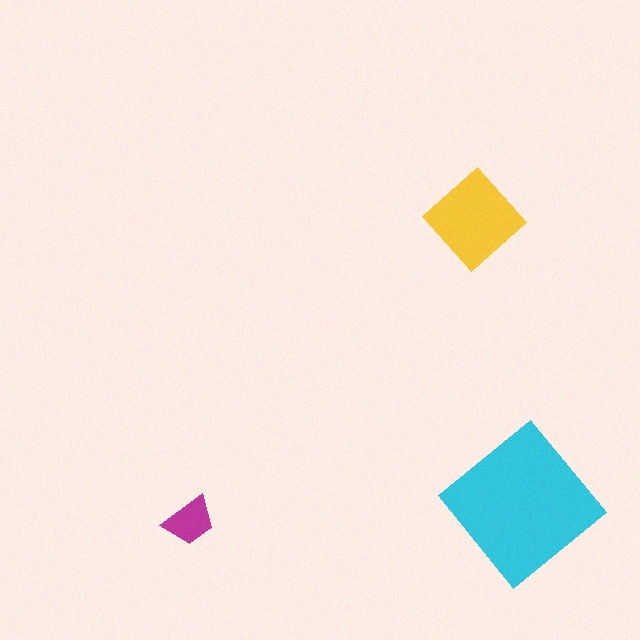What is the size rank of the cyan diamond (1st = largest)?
1st.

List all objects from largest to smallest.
The cyan diamond, the yellow diamond, the magenta trapezoid.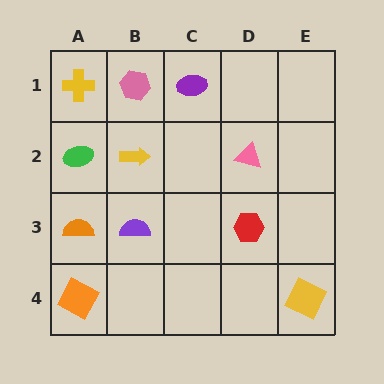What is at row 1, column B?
A pink hexagon.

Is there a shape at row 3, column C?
No, that cell is empty.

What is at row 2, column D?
A pink triangle.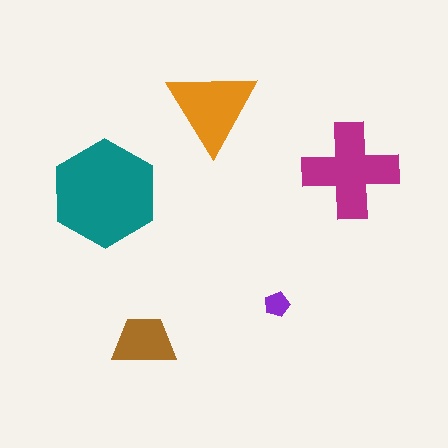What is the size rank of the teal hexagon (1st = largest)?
1st.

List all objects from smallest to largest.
The purple pentagon, the brown trapezoid, the orange triangle, the magenta cross, the teal hexagon.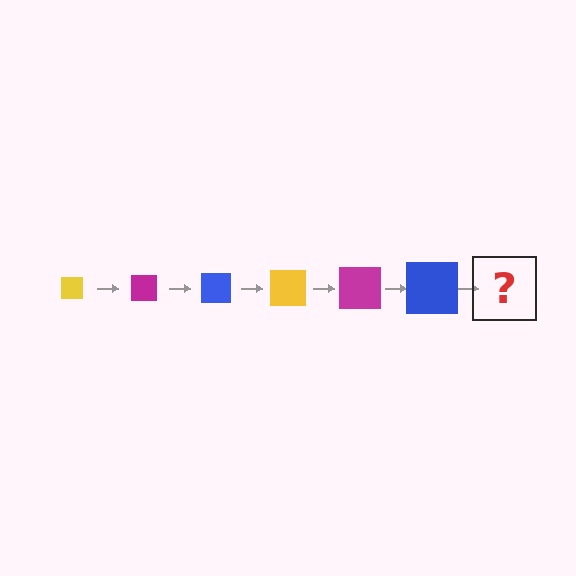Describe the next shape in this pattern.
It should be a yellow square, larger than the previous one.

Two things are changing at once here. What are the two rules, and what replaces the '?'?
The two rules are that the square grows larger each step and the color cycles through yellow, magenta, and blue. The '?' should be a yellow square, larger than the previous one.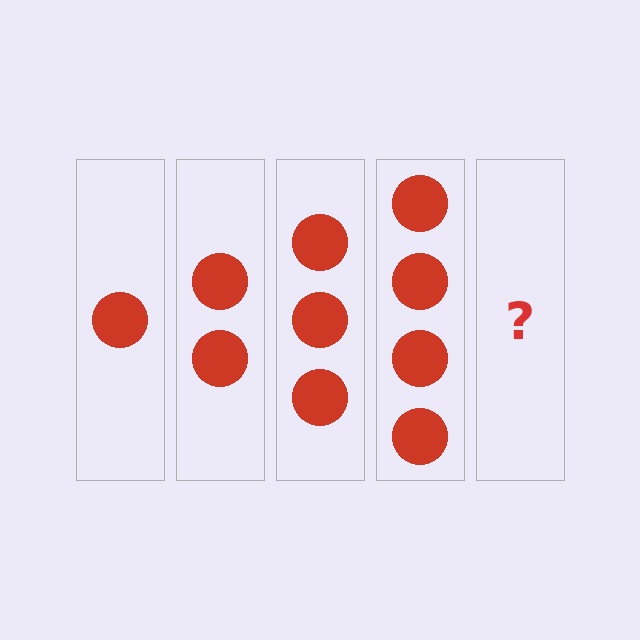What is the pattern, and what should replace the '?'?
The pattern is that each step adds one more circle. The '?' should be 5 circles.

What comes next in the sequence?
The next element should be 5 circles.